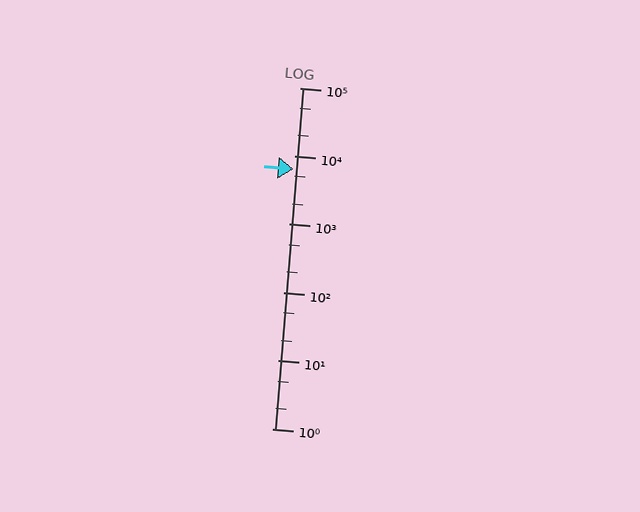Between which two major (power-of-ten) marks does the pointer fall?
The pointer is between 1000 and 10000.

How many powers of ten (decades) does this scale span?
The scale spans 5 decades, from 1 to 100000.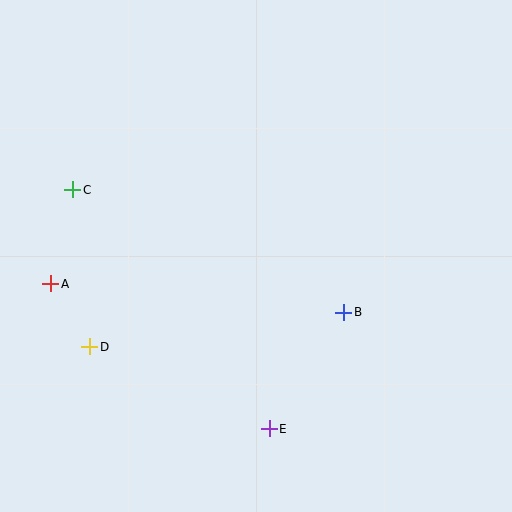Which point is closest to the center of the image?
Point B at (344, 312) is closest to the center.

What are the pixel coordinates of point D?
Point D is at (90, 347).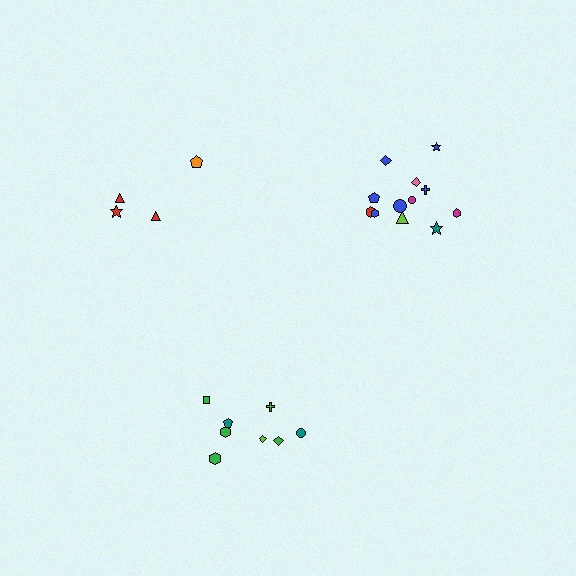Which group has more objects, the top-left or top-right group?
The top-right group.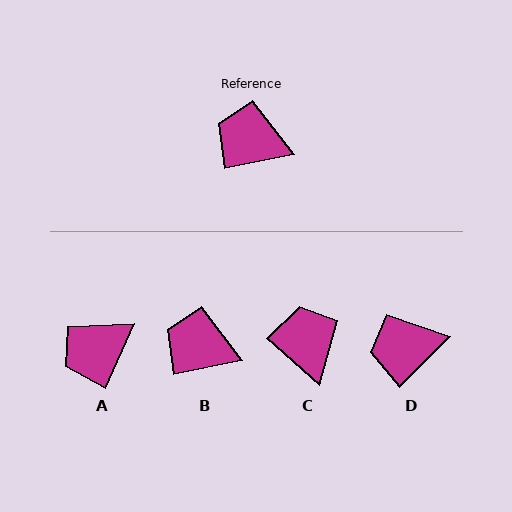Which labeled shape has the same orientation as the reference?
B.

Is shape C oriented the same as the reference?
No, it is off by about 53 degrees.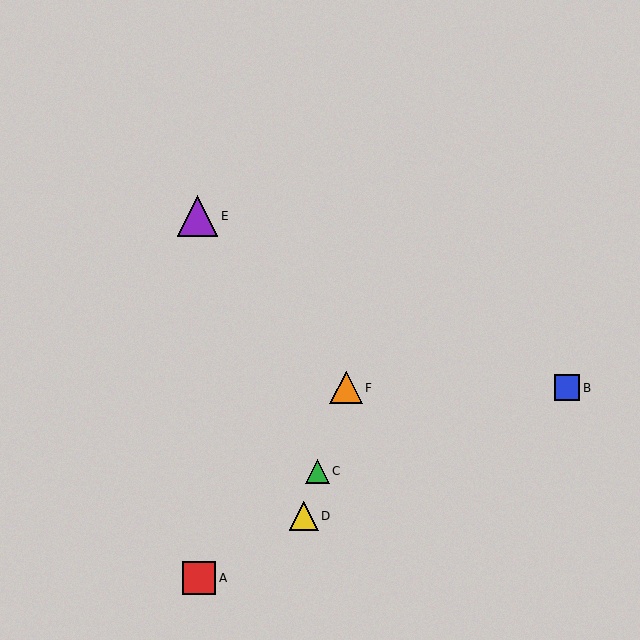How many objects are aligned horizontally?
2 objects (B, F) are aligned horizontally.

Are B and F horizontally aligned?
Yes, both are at y≈388.